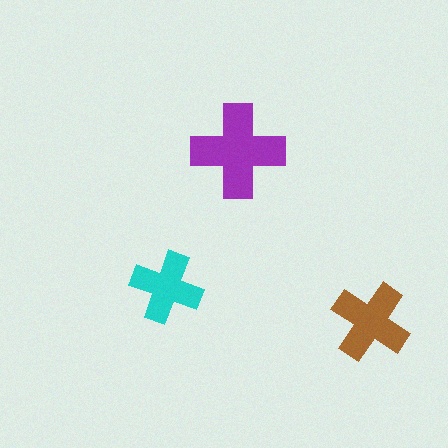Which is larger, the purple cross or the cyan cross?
The purple one.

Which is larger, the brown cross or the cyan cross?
The brown one.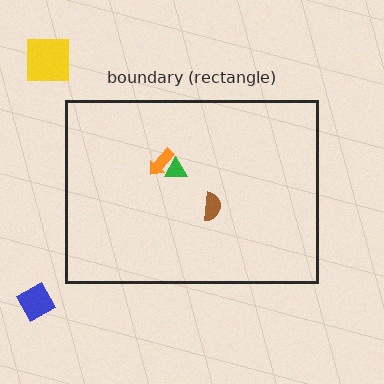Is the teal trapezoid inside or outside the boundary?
Outside.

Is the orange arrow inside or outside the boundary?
Inside.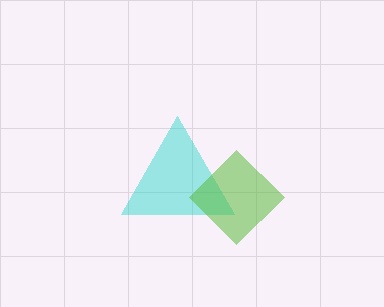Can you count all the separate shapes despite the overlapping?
Yes, there are 2 separate shapes.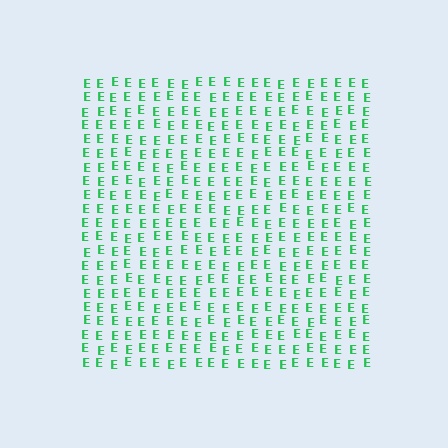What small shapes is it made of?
It is made of small letter E's.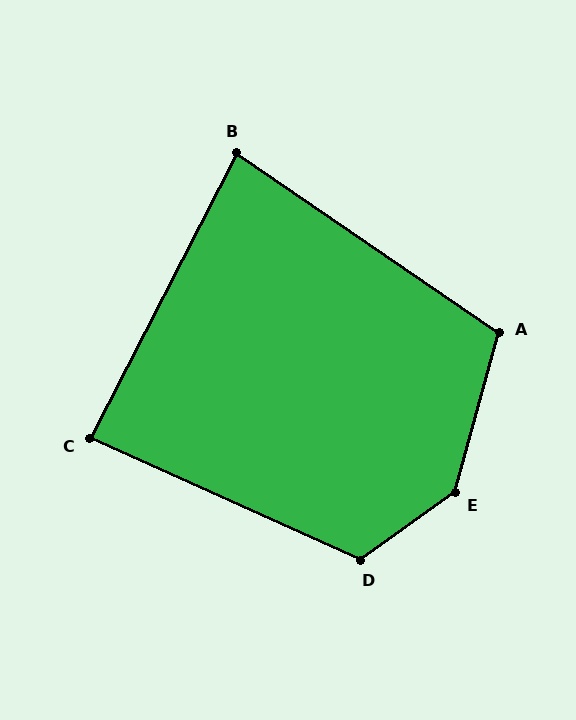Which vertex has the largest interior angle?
E, at approximately 141 degrees.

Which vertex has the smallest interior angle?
B, at approximately 83 degrees.